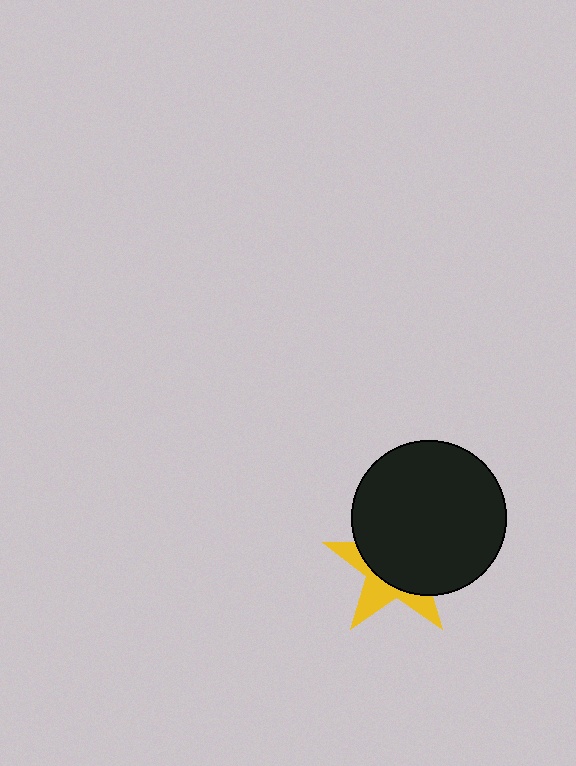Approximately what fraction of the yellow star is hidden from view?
Roughly 64% of the yellow star is hidden behind the black circle.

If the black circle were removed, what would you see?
You would see the complete yellow star.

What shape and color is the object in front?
The object in front is a black circle.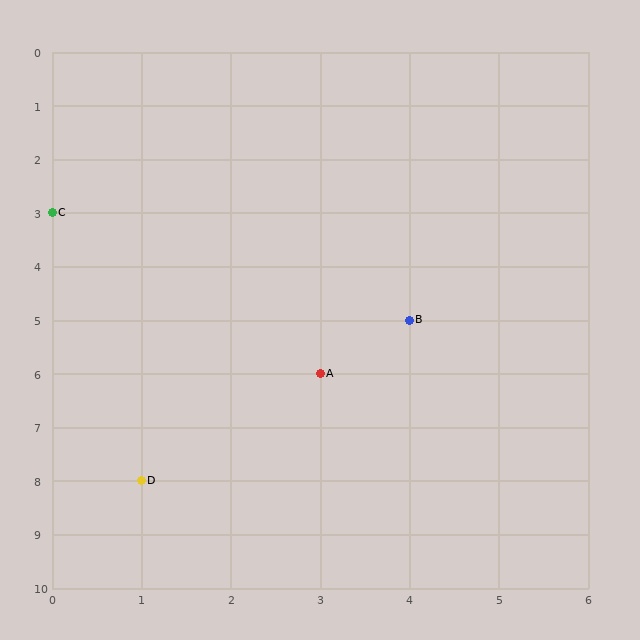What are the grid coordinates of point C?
Point C is at grid coordinates (0, 3).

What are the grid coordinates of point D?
Point D is at grid coordinates (1, 8).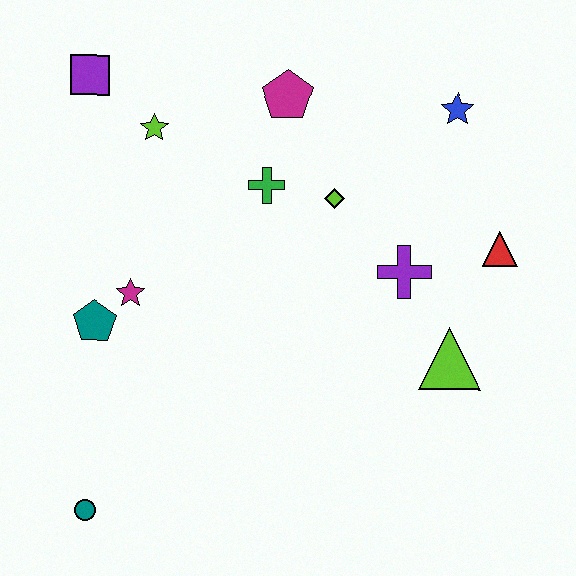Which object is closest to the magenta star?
The teal pentagon is closest to the magenta star.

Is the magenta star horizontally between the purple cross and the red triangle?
No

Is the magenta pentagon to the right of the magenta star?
Yes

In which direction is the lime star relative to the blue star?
The lime star is to the left of the blue star.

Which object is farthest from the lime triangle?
The purple square is farthest from the lime triangle.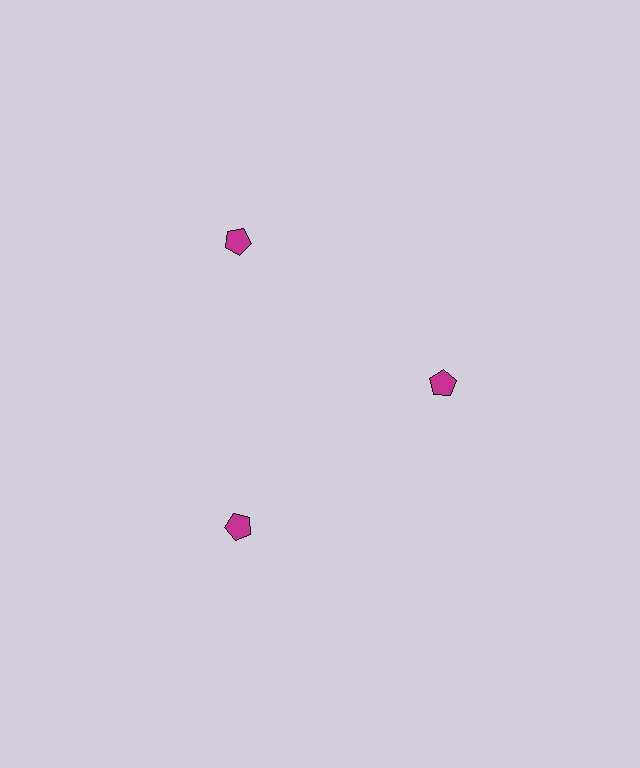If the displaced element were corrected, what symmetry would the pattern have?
It would have 3-fold rotational symmetry — the pattern would map onto itself every 120 degrees.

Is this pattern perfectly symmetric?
No. The 3 magenta pentagons are arranged in a ring, but one element near the 3 o'clock position is pulled inward toward the center, breaking the 3-fold rotational symmetry.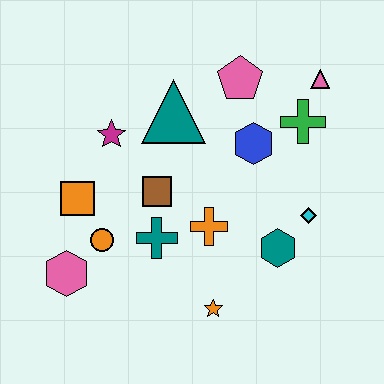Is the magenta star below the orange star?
No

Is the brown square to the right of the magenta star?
Yes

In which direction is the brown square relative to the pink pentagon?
The brown square is below the pink pentagon.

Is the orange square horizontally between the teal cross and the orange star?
No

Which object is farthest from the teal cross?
The pink triangle is farthest from the teal cross.